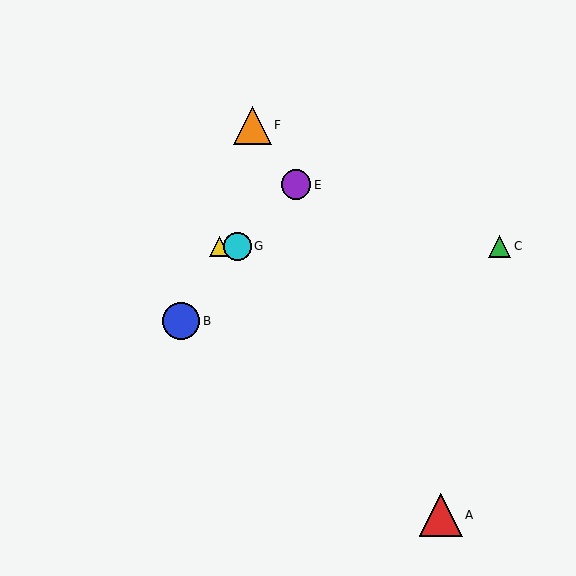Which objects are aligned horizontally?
Objects C, D, G are aligned horizontally.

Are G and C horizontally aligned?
Yes, both are at y≈246.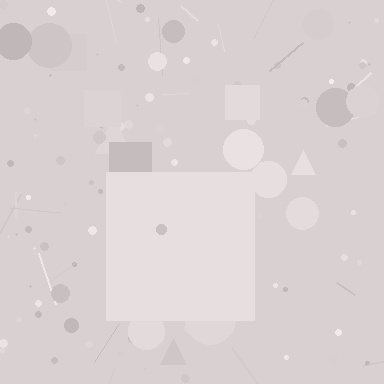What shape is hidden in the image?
A square is hidden in the image.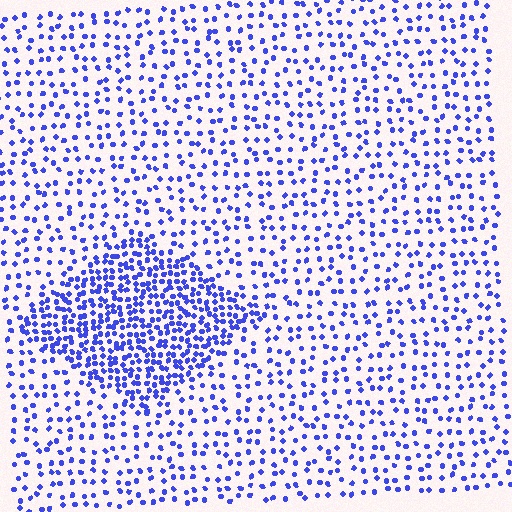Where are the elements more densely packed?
The elements are more densely packed inside the diamond boundary.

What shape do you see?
I see a diamond.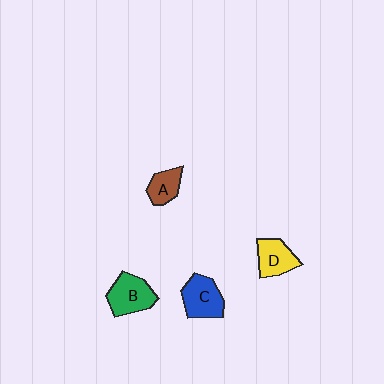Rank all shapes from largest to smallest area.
From largest to smallest: B (green), C (blue), D (yellow), A (brown).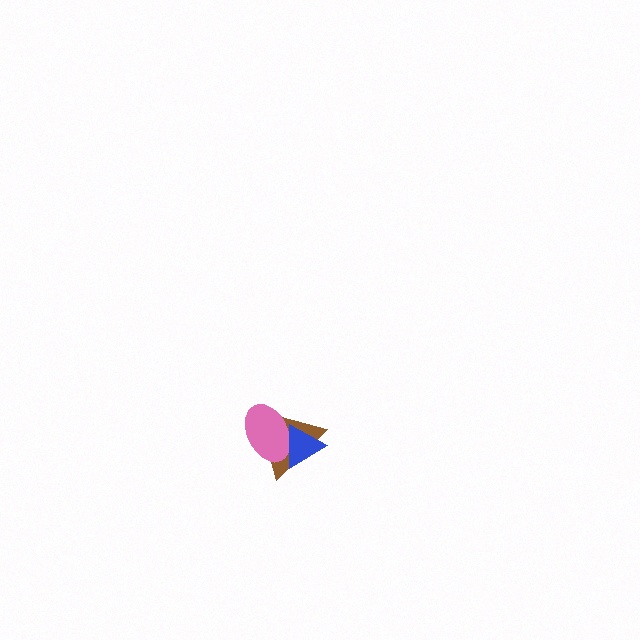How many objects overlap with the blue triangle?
2 objects overlap with the blue triangle.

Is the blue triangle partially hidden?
No, no other shape covers it.